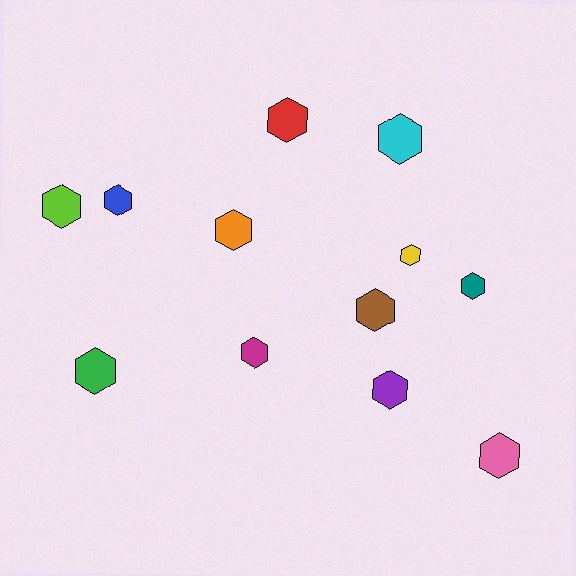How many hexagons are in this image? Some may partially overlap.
There are 12 hexagons.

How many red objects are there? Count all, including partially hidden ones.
There is 1 red object.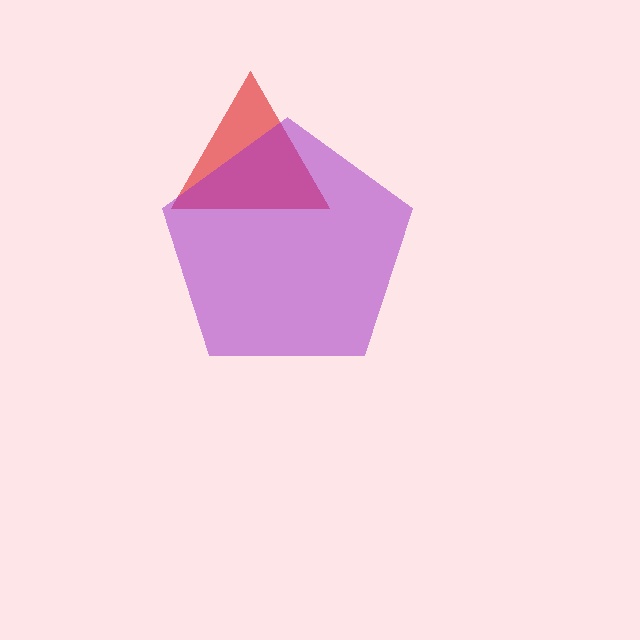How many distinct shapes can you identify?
There are 2 distinct shapes: a red triangle, a purple pentagon.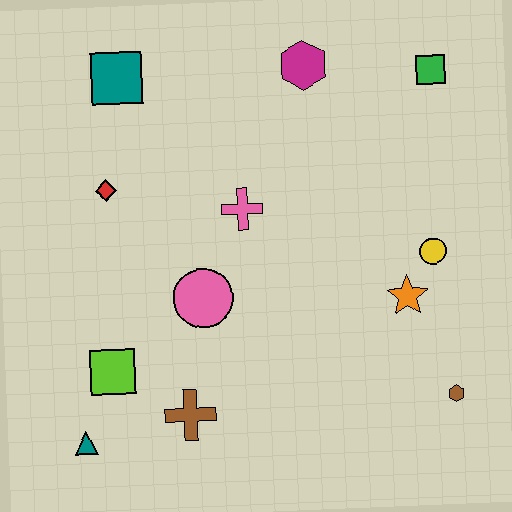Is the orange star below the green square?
Yes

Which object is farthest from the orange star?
The teal square is farthest from the orange star.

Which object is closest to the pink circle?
The pink cross is closest to the pink circle.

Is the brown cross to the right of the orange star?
No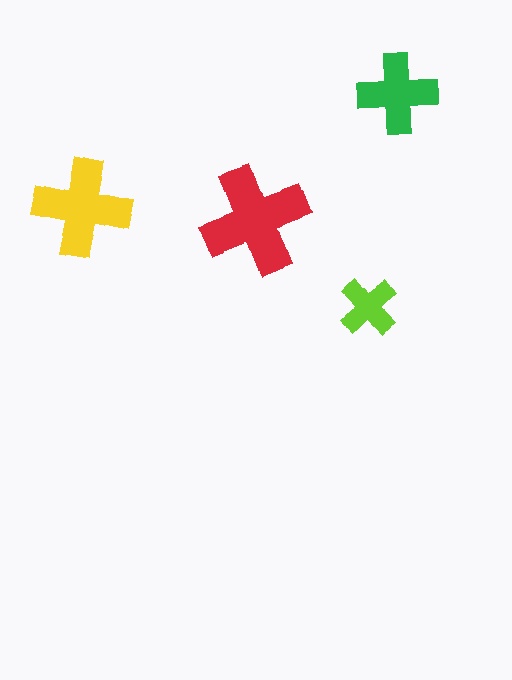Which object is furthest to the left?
The yellow cross is leftmost.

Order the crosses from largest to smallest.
the red one, the yellow one, the green one, the lime one.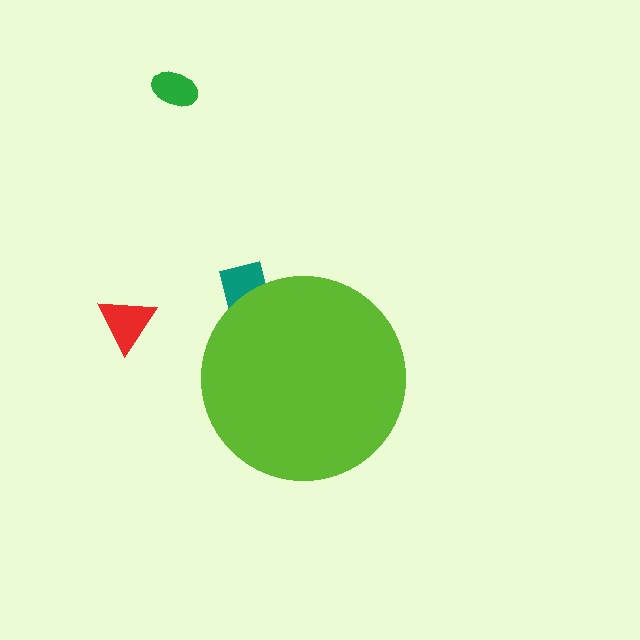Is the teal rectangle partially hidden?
Yes, the teal rectangle is partially hidden behind the lime circle.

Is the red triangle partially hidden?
No, the red triangle is fully visible.